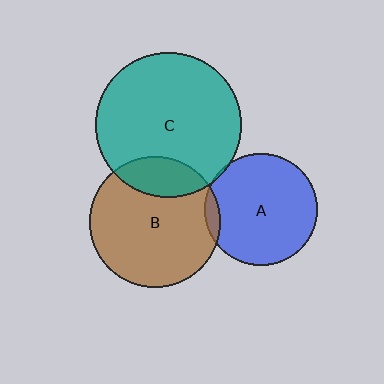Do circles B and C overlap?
Yes.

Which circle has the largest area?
Circle C (teal).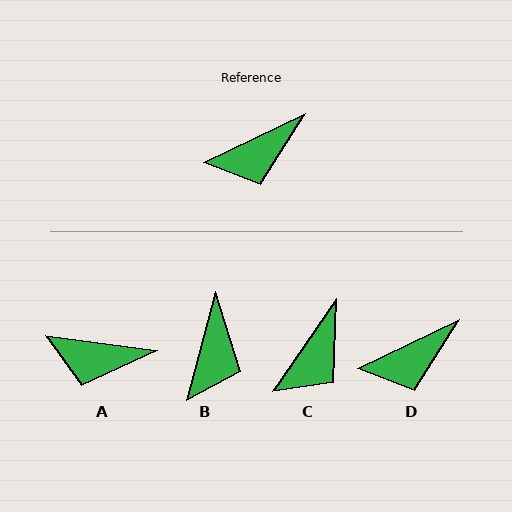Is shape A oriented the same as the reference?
No, it is off by about 33 degrees.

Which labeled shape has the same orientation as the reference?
D.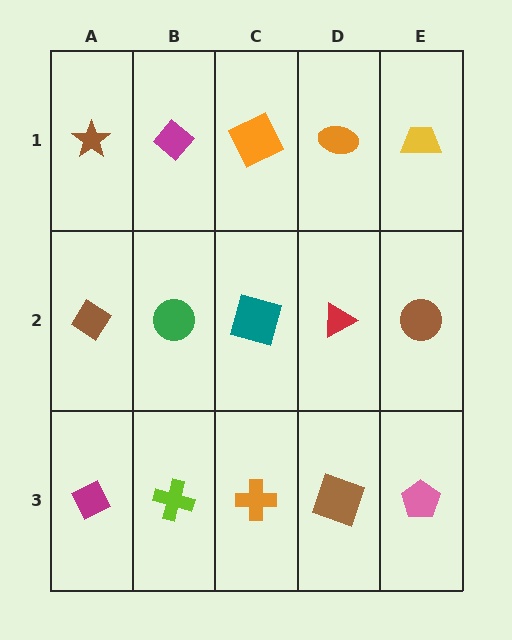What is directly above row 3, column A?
A brown diamond.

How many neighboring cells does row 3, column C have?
3.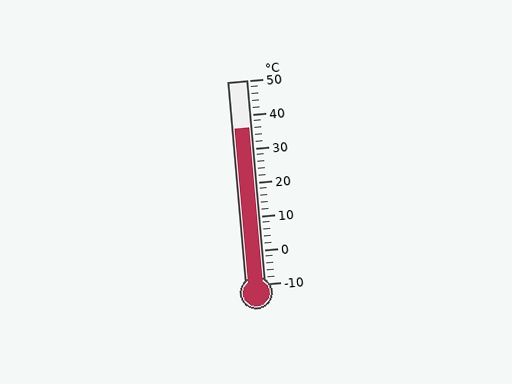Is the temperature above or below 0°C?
The temperature is above 0°C.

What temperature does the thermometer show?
The thermometer shows approximately 36°C.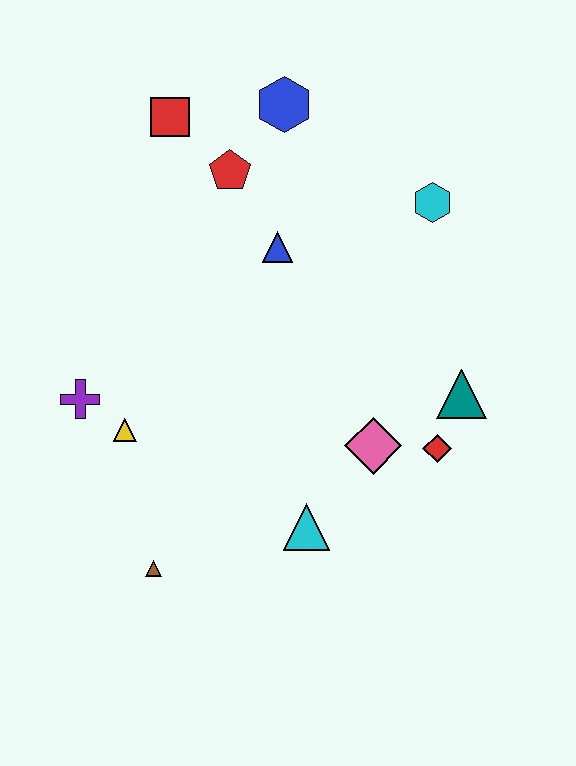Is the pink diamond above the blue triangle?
No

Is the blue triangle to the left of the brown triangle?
No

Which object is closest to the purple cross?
The yellow triangle is closest to the purple cross.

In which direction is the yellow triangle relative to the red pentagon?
The yellow triangle is below the red pentagon.